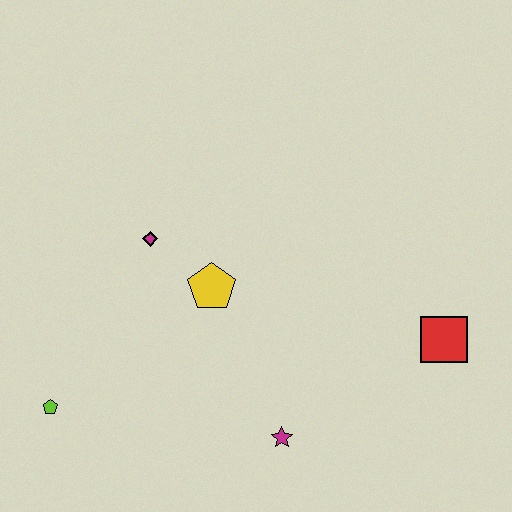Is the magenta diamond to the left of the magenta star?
Yes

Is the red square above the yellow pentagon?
No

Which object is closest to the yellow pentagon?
The magenta diamond is closest to the yellow pentagon.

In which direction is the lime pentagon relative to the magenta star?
The lime pentagon is to the left of the magenta star.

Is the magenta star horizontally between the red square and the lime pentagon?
Yes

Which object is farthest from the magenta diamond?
The red square is farthest from the magenta diamond.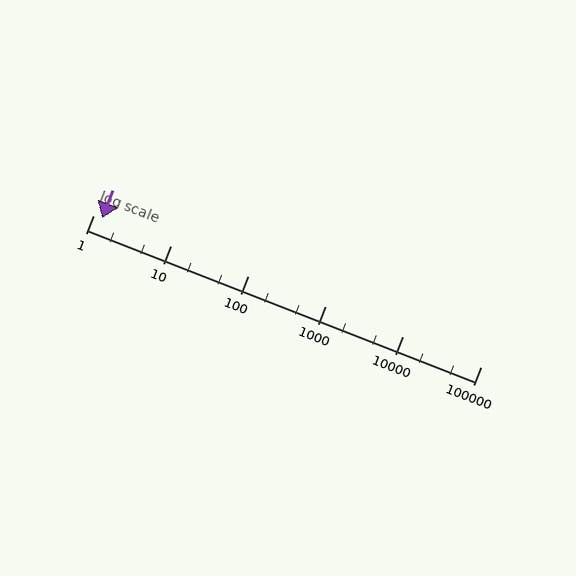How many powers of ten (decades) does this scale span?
The scale spans 5 decades, from 1 to 100000.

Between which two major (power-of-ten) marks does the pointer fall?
The pointer is between 1 and 10.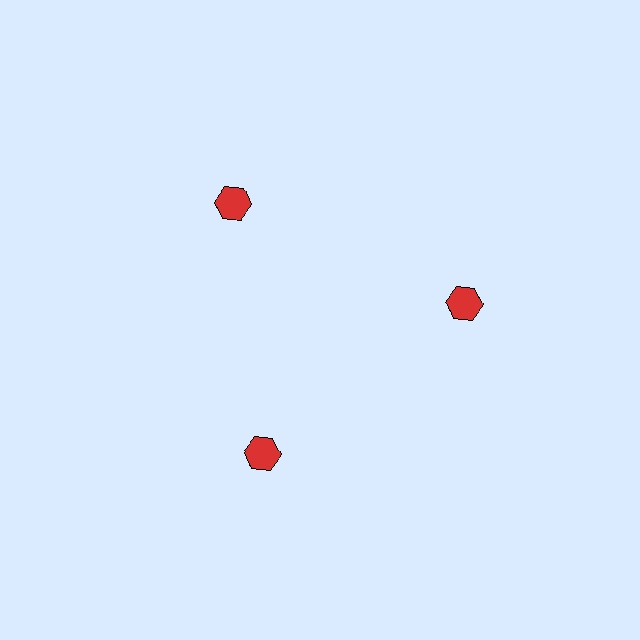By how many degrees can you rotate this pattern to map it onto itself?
The pattern maps onto itself every 120 degrees of rotation.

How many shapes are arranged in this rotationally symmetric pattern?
There are 3 shapes, arranged in 3 groups of 1.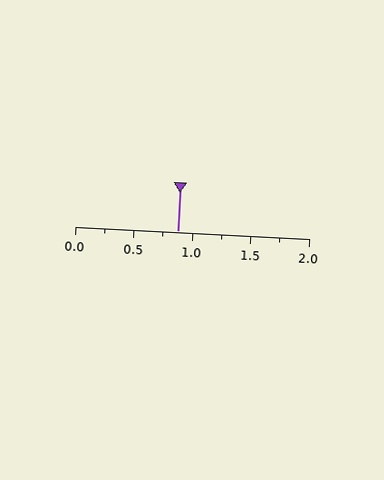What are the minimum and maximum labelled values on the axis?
The axis runs from 0.0 to 2.0.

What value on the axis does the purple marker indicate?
The marker indicates approximately 0.88.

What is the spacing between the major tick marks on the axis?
The major ticks are spaced 0.5 apart.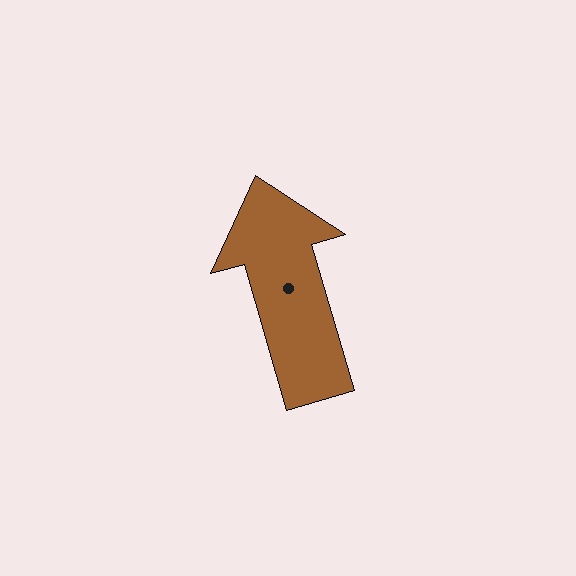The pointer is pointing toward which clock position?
Roughly 11 o'clock.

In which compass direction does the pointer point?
North.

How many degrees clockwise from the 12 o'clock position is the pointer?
Approximately 344 degrees.